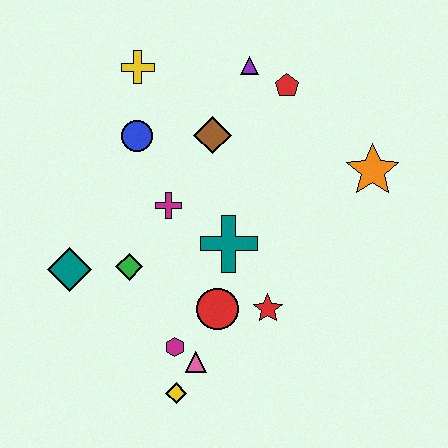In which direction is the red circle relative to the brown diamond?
The red circle is below the brown diamond.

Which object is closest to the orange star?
The red pentagon is closest to the orange star.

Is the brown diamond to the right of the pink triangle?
Yes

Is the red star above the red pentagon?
No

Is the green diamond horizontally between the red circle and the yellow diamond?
No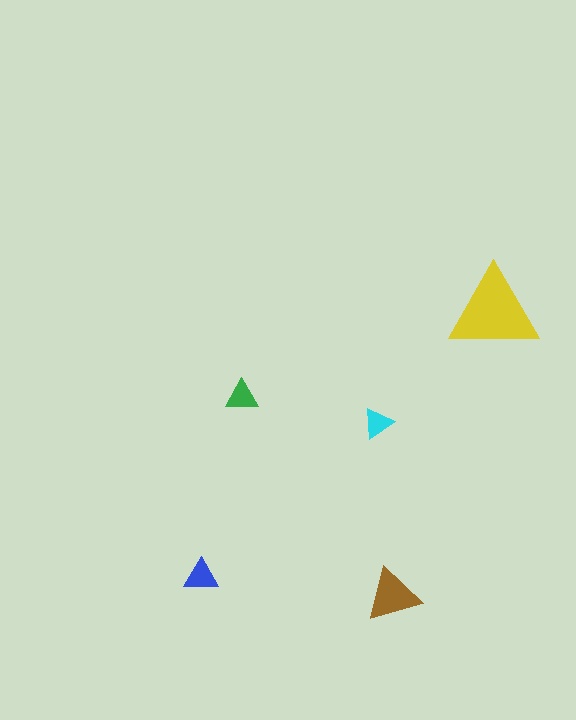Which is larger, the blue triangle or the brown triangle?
The brown one.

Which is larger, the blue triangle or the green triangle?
The blue one.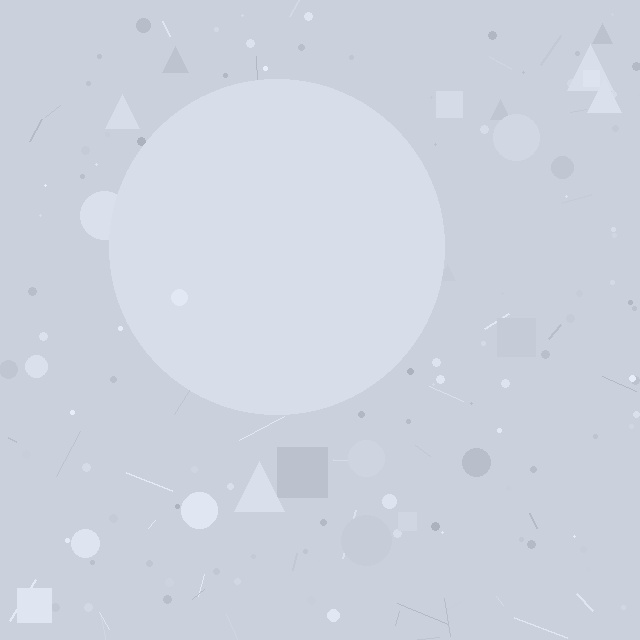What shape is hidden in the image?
A circle is hidden in the image.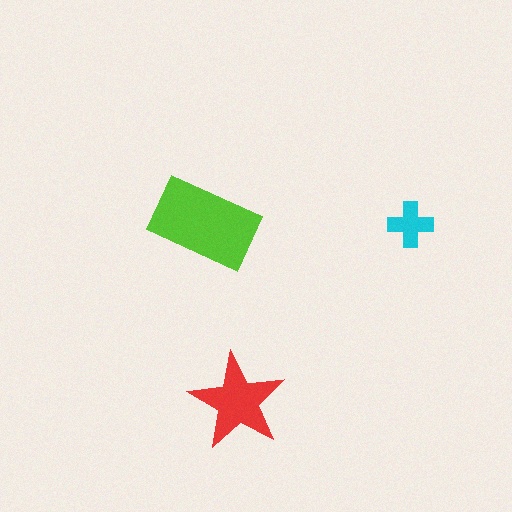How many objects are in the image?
There are 3 objects in the image.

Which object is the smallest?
The cyan cross.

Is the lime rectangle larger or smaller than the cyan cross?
Larger.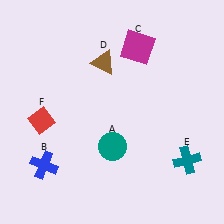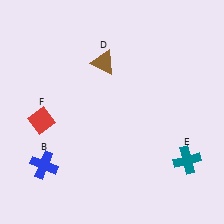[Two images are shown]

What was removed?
The teal circle (A), the magenta square (C) were removed in Image 2.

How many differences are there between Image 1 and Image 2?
There are 2 differences between the two images.